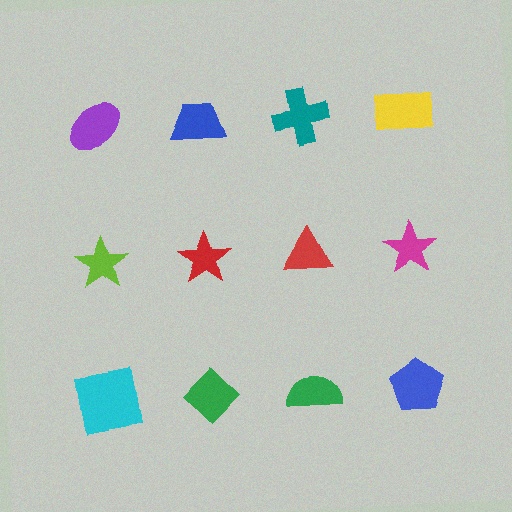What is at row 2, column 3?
A red triangle.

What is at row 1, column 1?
A purple ellipse.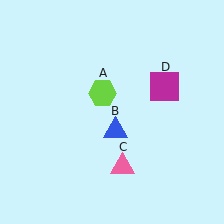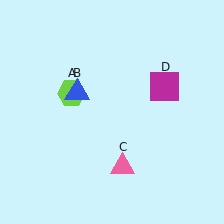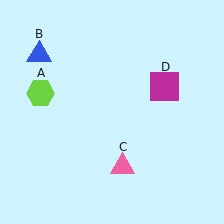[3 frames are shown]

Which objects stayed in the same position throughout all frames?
Pink triangle (object C) and magenta square (object D) remained stationary.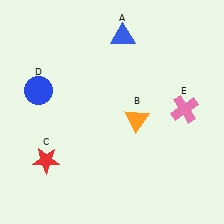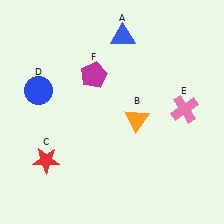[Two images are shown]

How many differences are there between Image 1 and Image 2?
There is 1 difference between the two images.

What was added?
A magenta pentagon (F) was added in Image 2.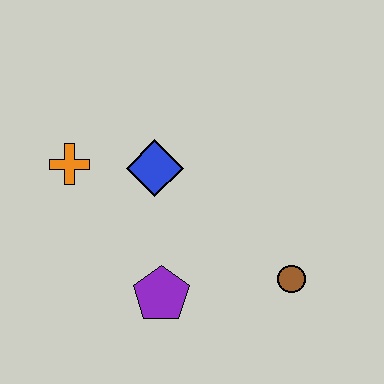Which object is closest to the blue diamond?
The orange cross is closest to the blue diamond.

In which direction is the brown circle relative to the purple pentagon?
The brown circle is to the right of the purple pentagon.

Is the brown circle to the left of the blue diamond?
No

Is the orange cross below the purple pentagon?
No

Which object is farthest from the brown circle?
The orange cross is farthest from the brown circle.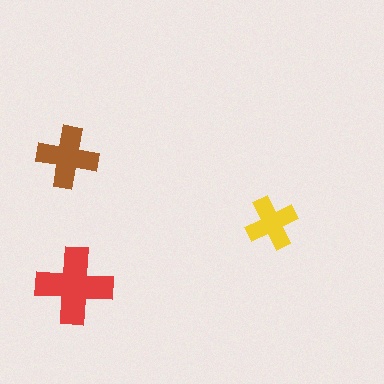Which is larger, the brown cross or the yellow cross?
The brown one.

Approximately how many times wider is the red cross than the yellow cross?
About 1.5 times wider.